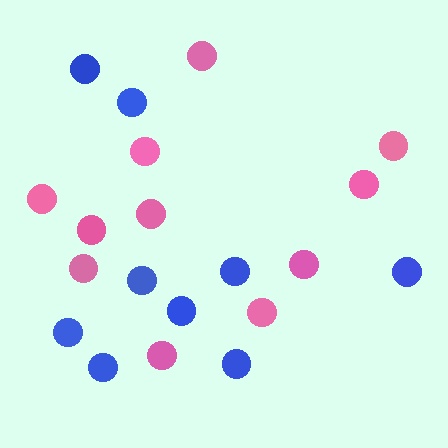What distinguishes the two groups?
There are 2 groups: one group of pink circles (11) and one group of blue circles (9).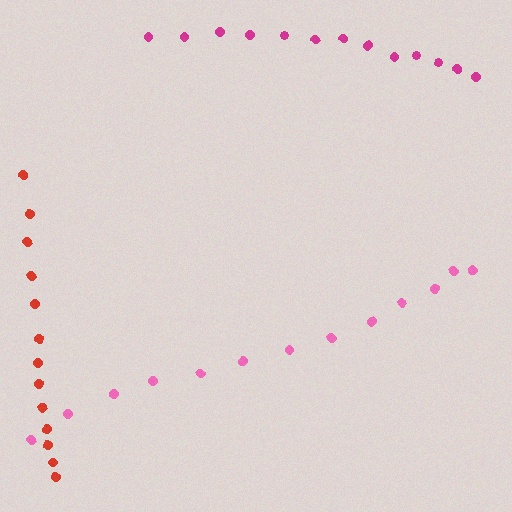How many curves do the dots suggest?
There are 3 distinct paths.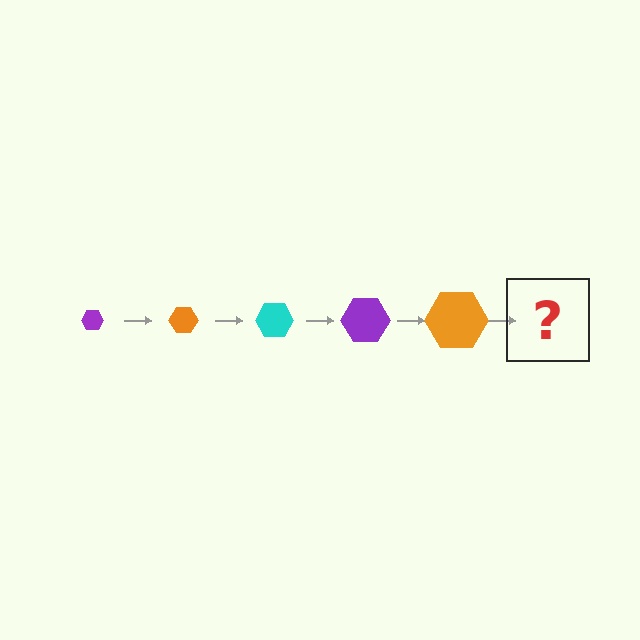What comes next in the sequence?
The next element should be a cyan hexagon, larger than the previous one.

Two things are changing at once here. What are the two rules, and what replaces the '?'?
The two rules are that the hexagon grows larger each step and the color cycles through purple, orange, and cyan. The '?' should be a cyan hexagon, larger than the previous one.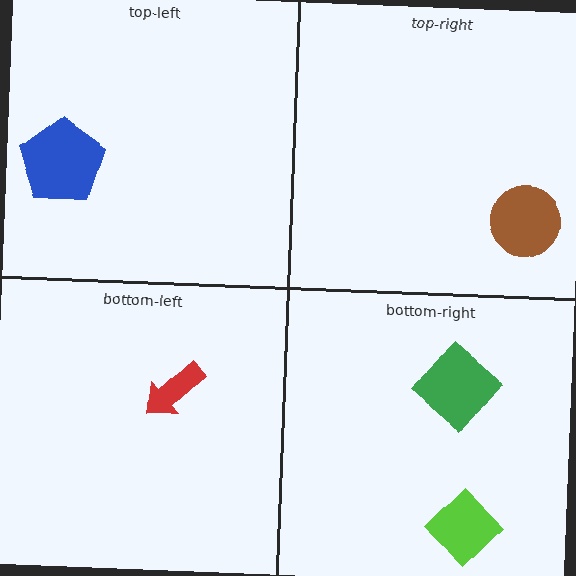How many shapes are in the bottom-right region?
2.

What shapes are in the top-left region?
The blue pentagon.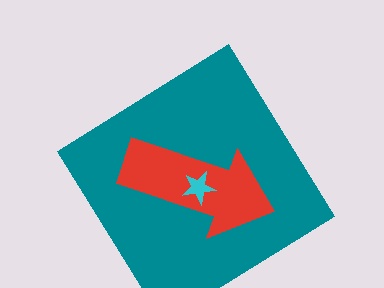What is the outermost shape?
The teal diamond.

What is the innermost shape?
The cyan star.